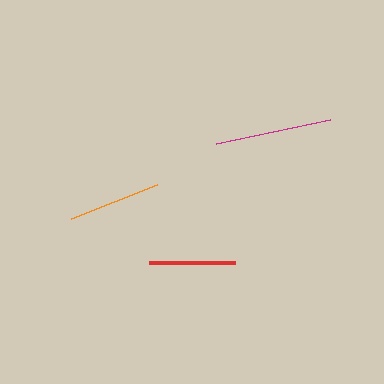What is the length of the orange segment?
The orange segment is approximately 92 pixels long.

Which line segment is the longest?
The magenta line is the longest at approximately 117 pixels.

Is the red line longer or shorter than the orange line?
The orange line is longer than the red line.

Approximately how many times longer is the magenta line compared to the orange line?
The magenta line is approximately 1.3 times the length of the orange line.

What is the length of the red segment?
The red segment is approximately 85 pixels long.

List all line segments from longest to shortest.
From longest to shortest: magenta, orange, red.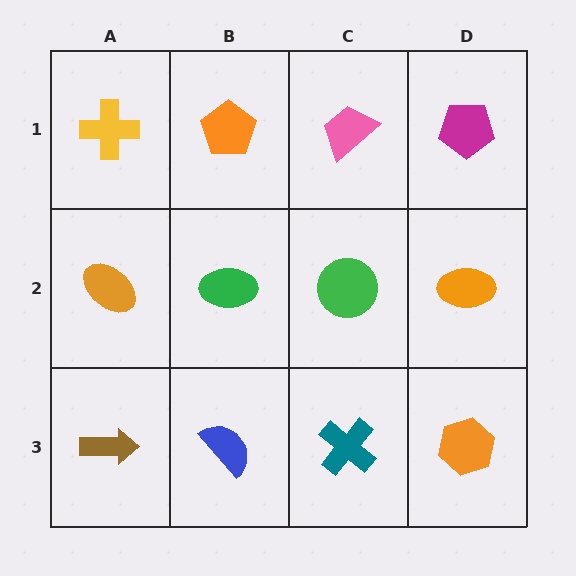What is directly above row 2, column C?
A pink trapezoid.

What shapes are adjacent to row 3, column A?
An orange ellipse (row 2, column A), a blue semicircle (row 3, column B).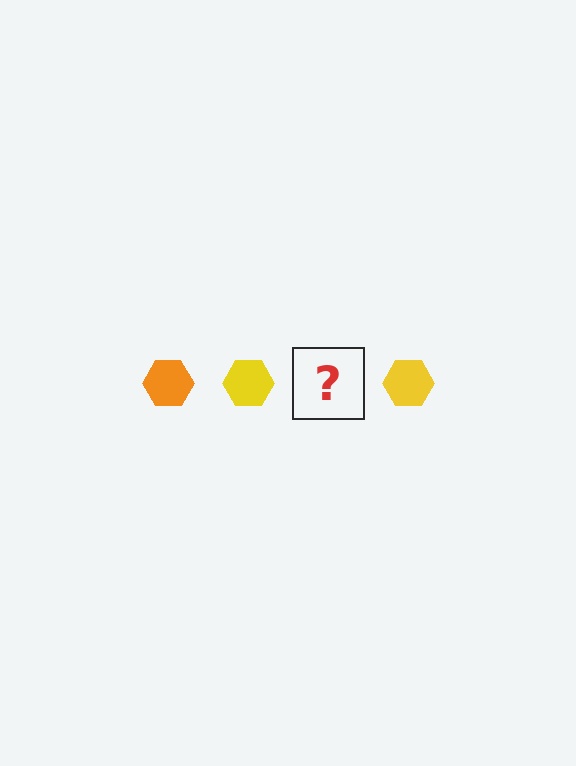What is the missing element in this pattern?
The missing element is an orange hexagon.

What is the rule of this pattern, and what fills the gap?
The rule is that the pattern cycles through orange, yellow hexagons. The gap should be filled with an orange hexagon.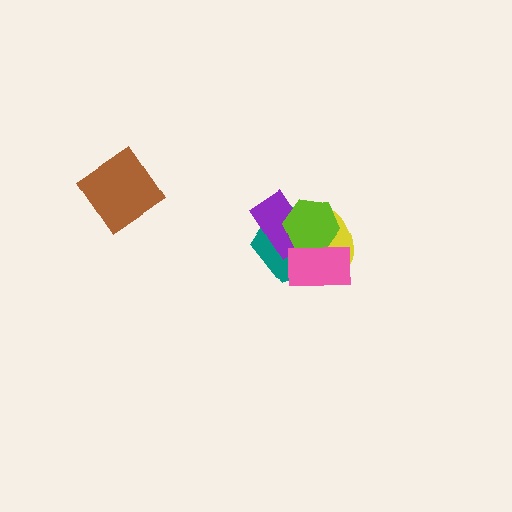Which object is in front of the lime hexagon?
The pink rectangle is in front of the lime hexagon.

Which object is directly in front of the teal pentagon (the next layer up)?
The yellow ellipse is directly in front of the teal pentagon.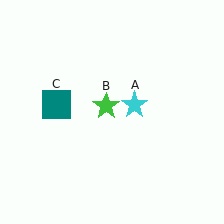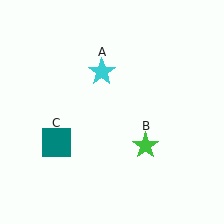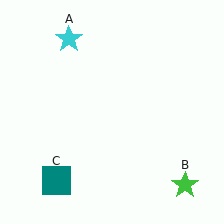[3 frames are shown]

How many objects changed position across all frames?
3 objects changed position: cyan star (object A), green star (object B), teal square (object C).